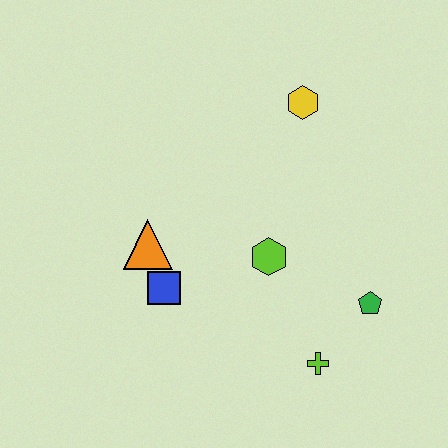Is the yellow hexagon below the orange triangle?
No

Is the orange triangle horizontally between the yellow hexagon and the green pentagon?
No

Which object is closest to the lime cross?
The green pentagon is closest to the lime cross.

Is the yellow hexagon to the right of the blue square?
Yes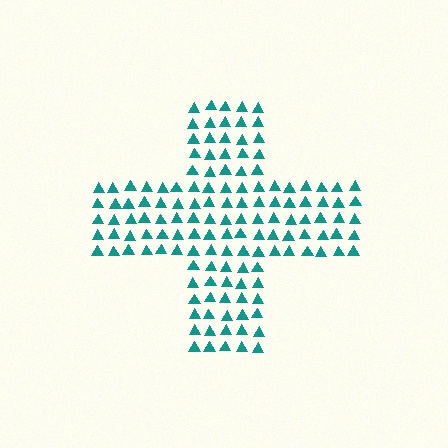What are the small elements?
The small elements are triangles.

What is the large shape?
The large shape is a cross.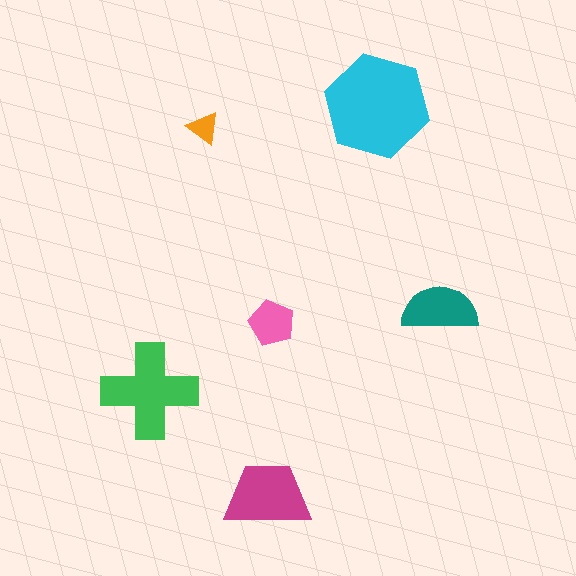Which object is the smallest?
The orange triangle.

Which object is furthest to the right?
The teal semicircle is rightmost.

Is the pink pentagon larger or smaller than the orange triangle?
Larger.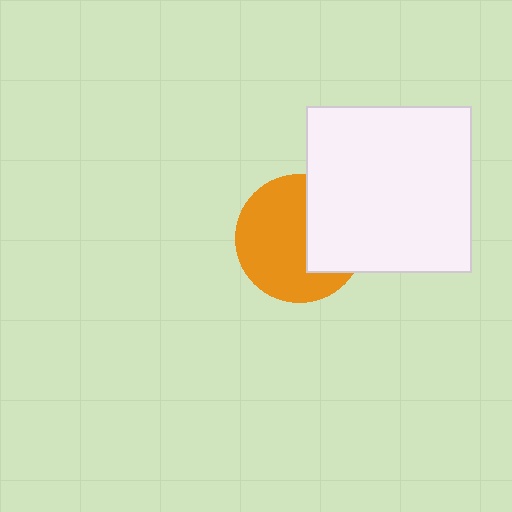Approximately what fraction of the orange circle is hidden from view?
Roughly 37% of the orange circle is hidden behind the white square.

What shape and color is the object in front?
The object in front is a white square.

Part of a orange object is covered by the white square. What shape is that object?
It is a circle.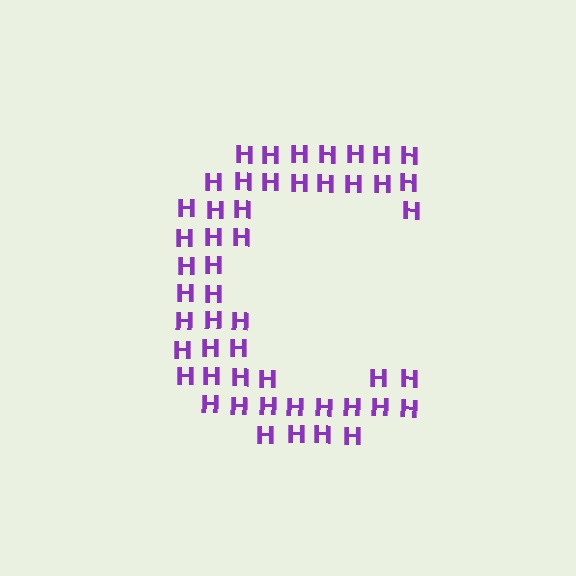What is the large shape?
The large shape is the letter C.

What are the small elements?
The small elements are letter H's.